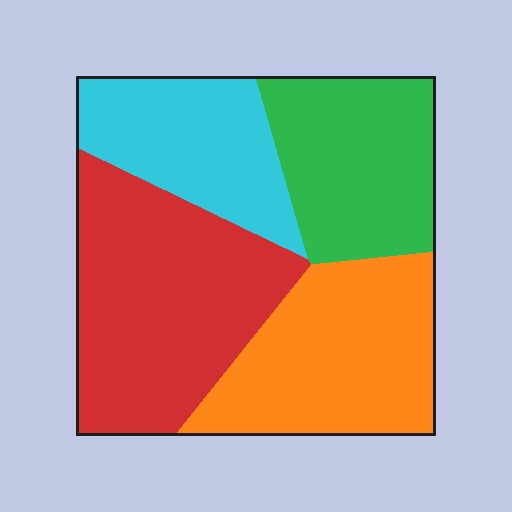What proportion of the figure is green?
Green takes up about one fifth (1/5) of the figure.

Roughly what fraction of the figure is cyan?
Cyan covers 19% of the figure.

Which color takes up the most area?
Red, at roughly 35%.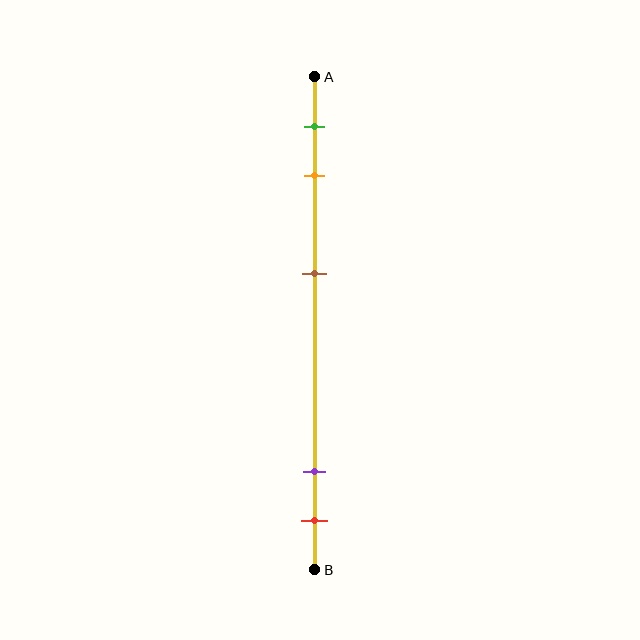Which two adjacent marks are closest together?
The purple and red marks are the closest adjacent pair.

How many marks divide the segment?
There are 5 marks dividing the segment.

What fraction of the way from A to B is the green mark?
The green mark is approximately 10% (0.1) of the way from A to B.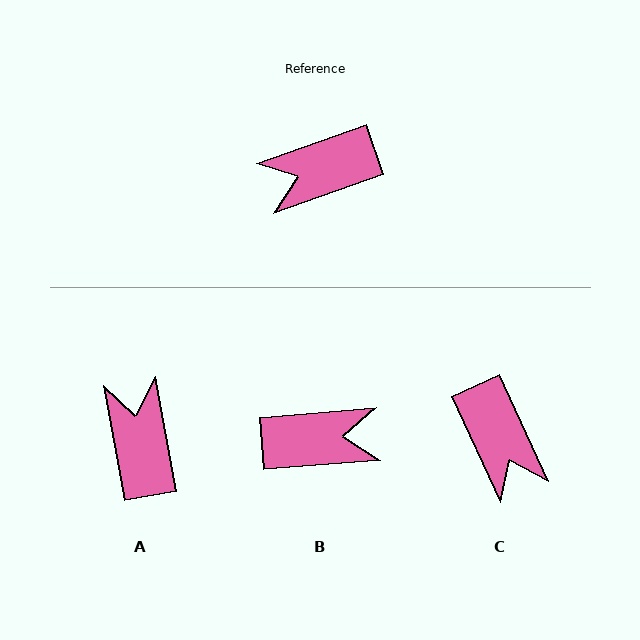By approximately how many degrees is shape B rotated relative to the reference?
Approximately 165 degrees counter-clockwise.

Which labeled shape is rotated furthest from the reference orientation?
B, about 165 degrees away.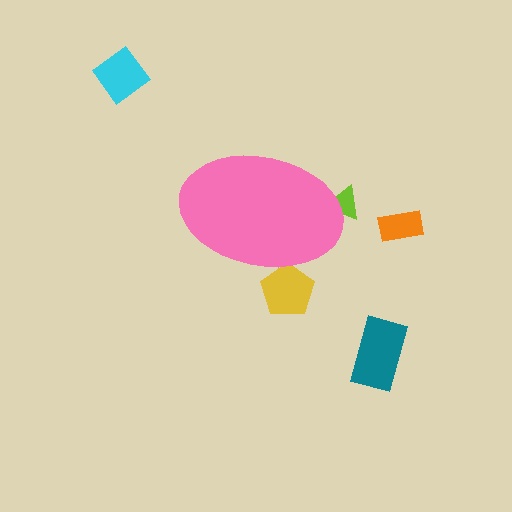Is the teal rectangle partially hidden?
No, the teal rectangle is fully visible.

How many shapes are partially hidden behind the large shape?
2 shapes are partially hidden.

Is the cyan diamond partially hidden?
No, the cyan diamond is fully visible.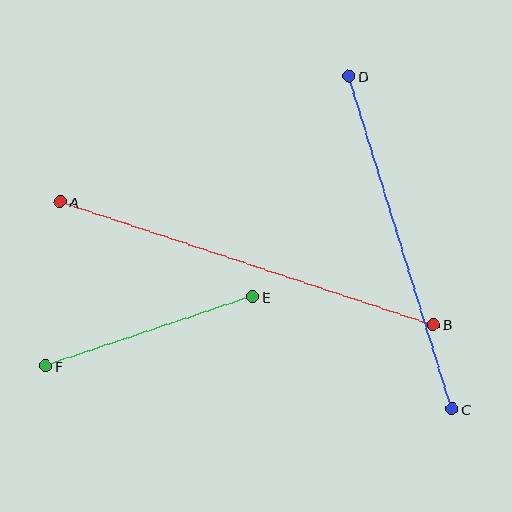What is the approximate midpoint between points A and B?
The midpoint is at approximately (247, 263) pixels.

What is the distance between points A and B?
The distance is approximately 393 pixels.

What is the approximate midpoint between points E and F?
The midpoint is at approximately (149, 331) pixels.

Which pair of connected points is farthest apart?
Points A and B are farthest apart.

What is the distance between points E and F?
The distance is approximately 218 pixels.